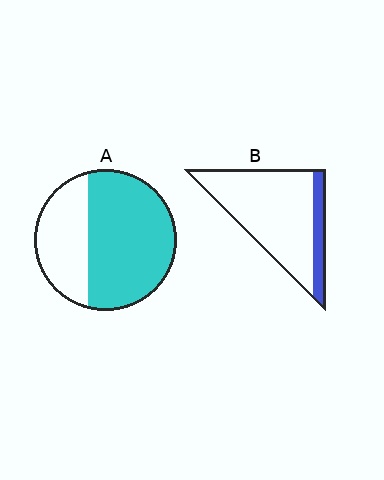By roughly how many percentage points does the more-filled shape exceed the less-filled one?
By roughly 50 percentage points (A over B).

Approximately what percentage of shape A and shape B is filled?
A is approximately 65% and B is approximately 15%.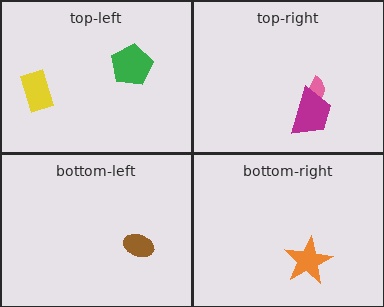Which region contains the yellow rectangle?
The top-left region.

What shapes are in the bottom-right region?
The orange star.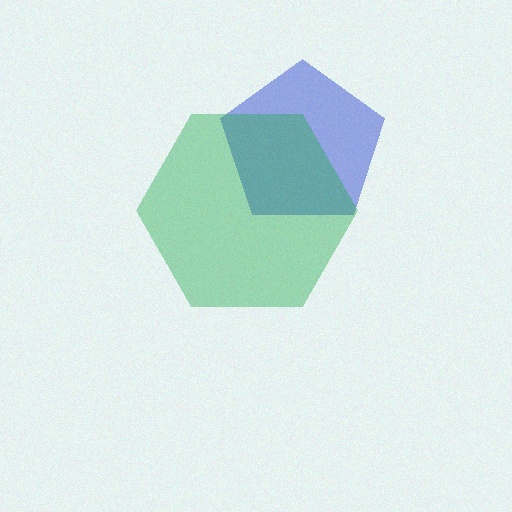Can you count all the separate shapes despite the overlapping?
Yes, there are 2 separate shapes.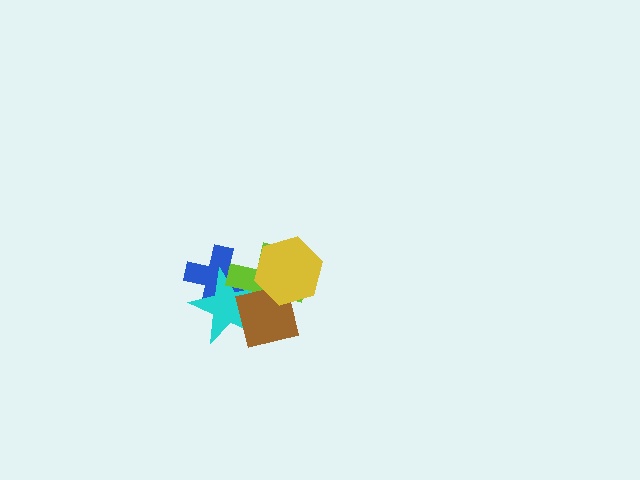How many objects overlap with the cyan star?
3 objects overlap with the cyan star.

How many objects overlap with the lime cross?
4 objects overlap with the lime cross.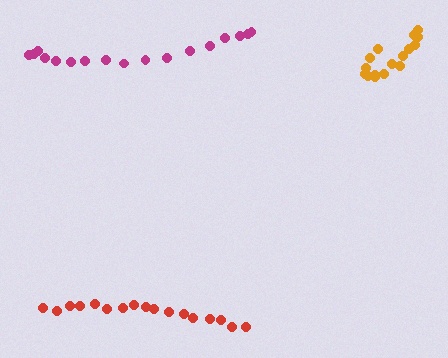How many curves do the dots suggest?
There are 3 distinct paths.